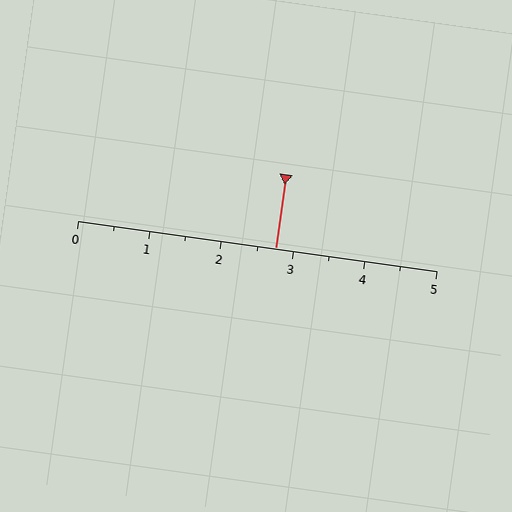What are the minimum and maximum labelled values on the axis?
The axis runs from 0 to 5.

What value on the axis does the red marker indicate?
The marker indicates approximately 2.8.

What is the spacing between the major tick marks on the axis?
The major ticks are spaced 1 apart.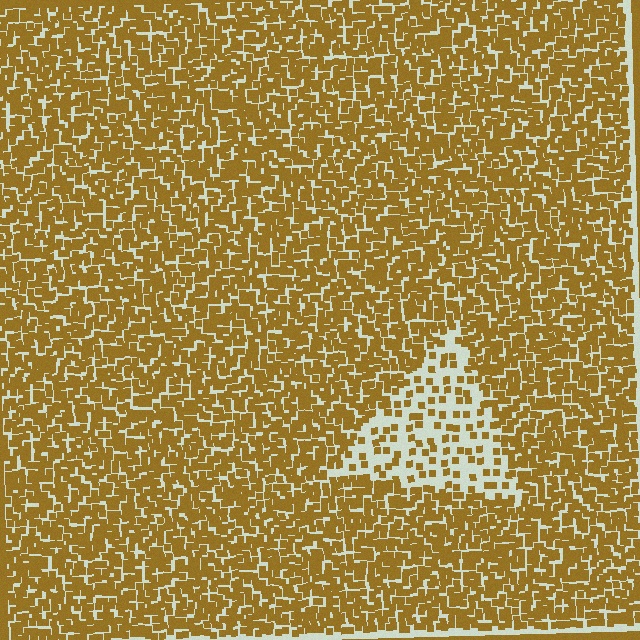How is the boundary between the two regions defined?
The boundary is defined by a change in element density (approximately 2.8x ratio). All elements are the same color, size, and shape.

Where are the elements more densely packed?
The elements are more densely packed outside the triangle boundary.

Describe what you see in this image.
The image contains small brown elements arranged at two different densities. A triangle-shaped region is visible where the elements are less densely packed than the surrounding area.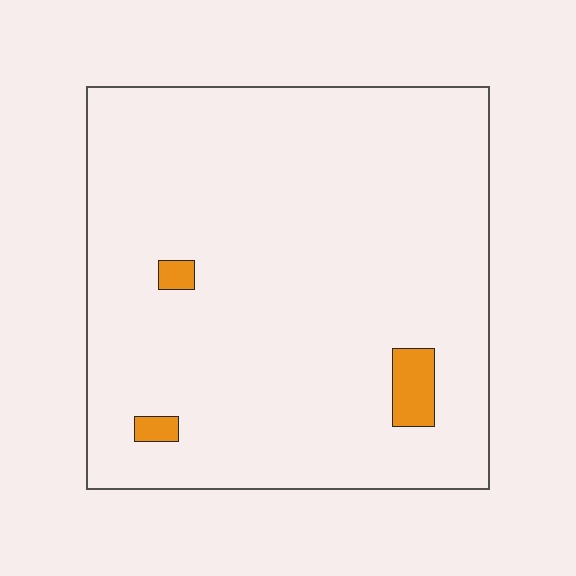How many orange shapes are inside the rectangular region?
3.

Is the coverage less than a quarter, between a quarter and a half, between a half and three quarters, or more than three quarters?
Less than a quarter.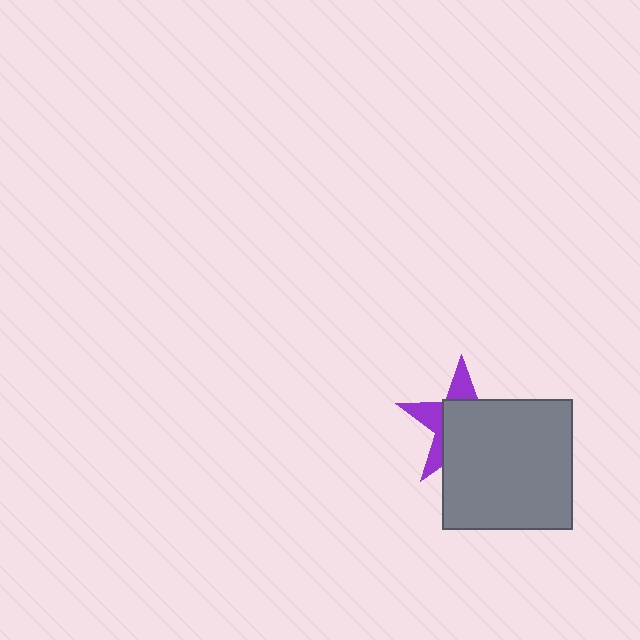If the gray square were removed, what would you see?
You would see the complete purple star.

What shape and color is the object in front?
The object in front is a gray square.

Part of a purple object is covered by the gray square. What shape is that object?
It is a star.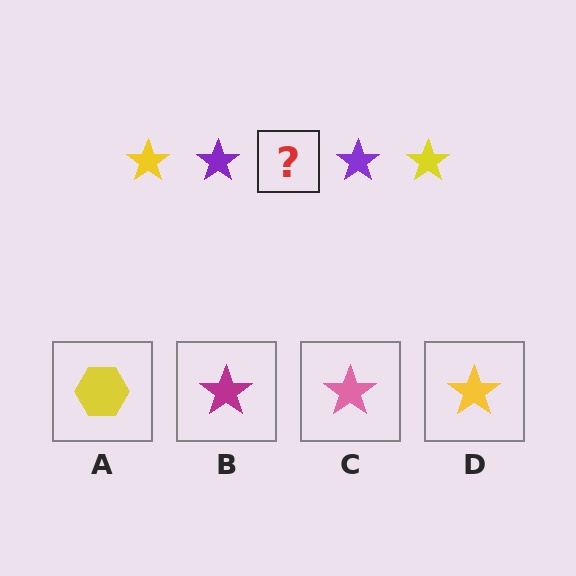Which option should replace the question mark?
Option D.